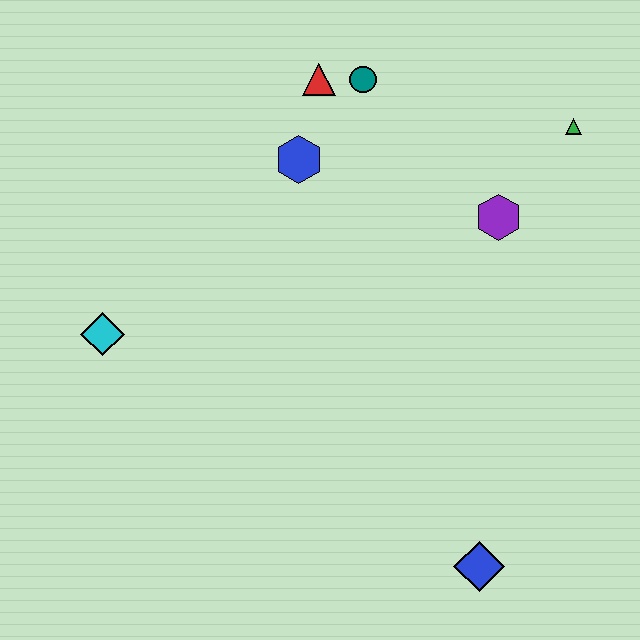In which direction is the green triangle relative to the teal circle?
The green triangle is to the right of the teal circle.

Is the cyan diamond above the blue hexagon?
No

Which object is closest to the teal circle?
The red triangle is closest to the teal circle.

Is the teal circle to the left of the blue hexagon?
No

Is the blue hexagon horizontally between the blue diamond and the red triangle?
No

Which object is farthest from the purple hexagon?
The cyan diamond is farthest from the purple hexagon.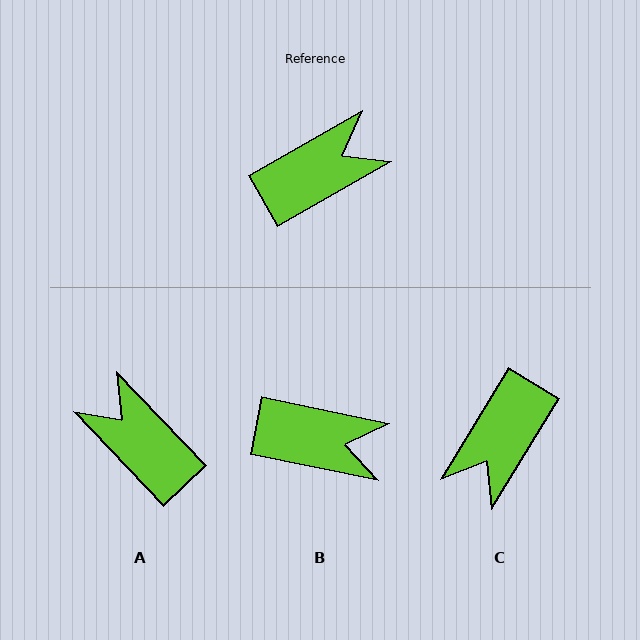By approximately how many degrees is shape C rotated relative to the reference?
Approximately 151 degrees clockwise.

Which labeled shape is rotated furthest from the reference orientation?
C, about 151 degrees away.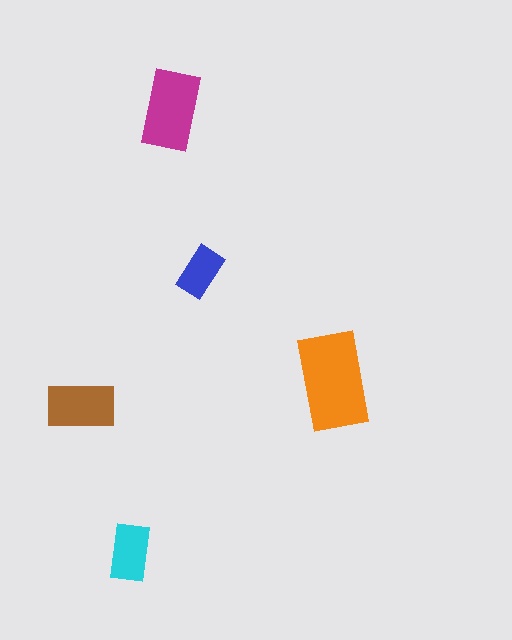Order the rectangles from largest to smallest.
the orange one, the magenta one, the brown one, the cyan one, the blue one.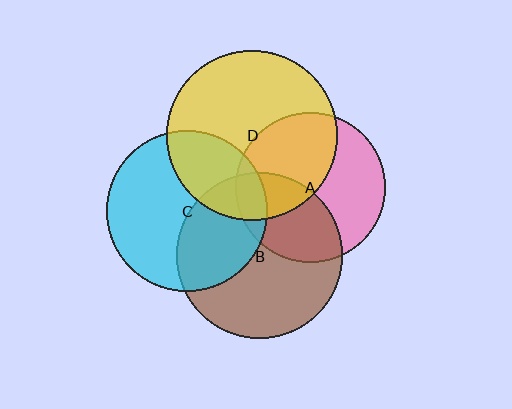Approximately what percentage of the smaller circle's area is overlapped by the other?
Approximately 40%.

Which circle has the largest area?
Circle D (yellow).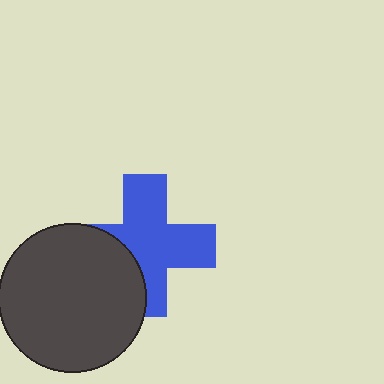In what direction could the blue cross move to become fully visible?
The blue cross could move right. That would shift it out from behind the dark gray circle entirely.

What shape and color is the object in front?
The object in front is a dark gray circle.